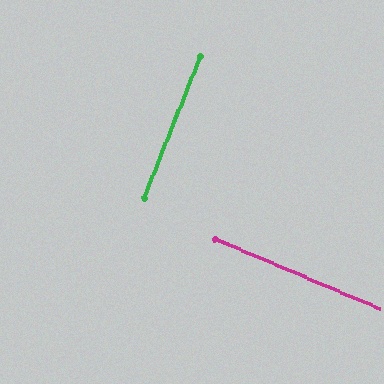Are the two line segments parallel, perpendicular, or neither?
Perpendicular — they meet at approximately 89°.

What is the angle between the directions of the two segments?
Approximately 89 degrees.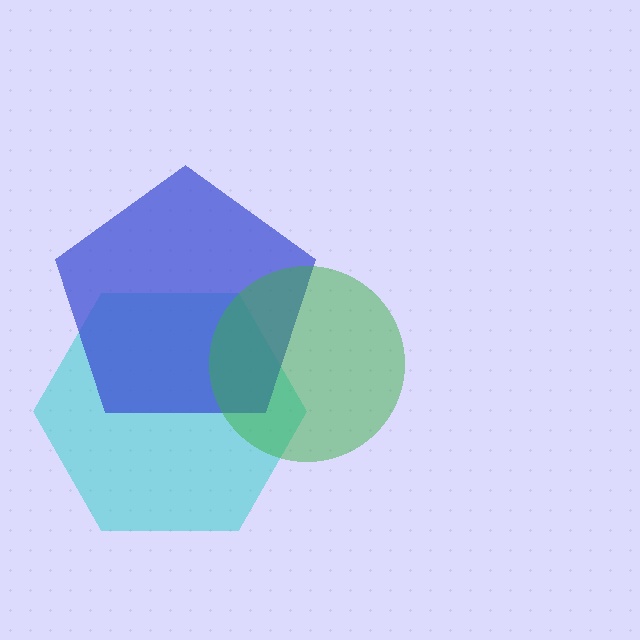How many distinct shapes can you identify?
There are 3 distinct shapes: a cyan hexagon, a blue pentagon, a green circle.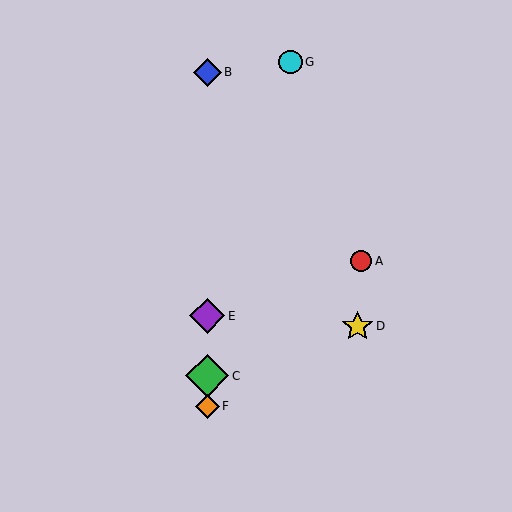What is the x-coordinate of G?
Object G is at x≈290.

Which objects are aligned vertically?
Objects B, C, E, F are aligned vertically.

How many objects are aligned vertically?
4 objects (B, C, E, F) are aligned vertically.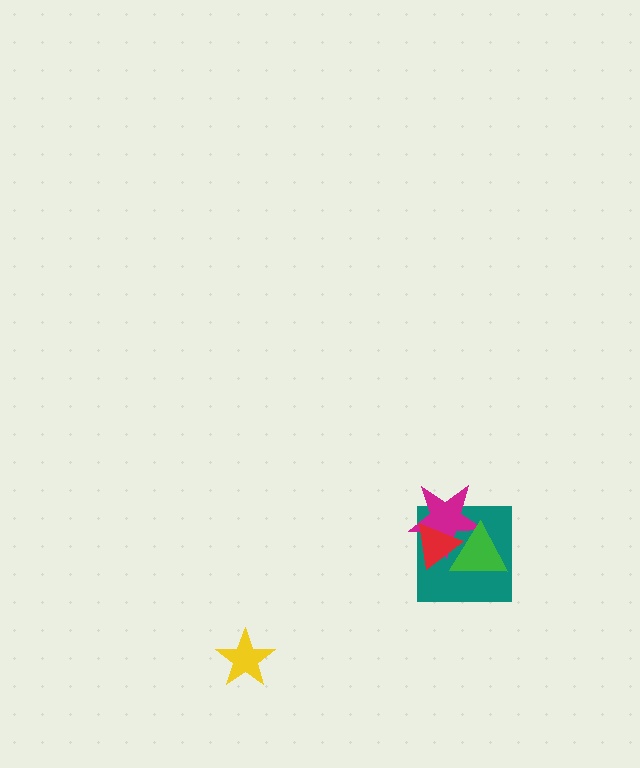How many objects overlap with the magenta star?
3 objects overlap with the magenta star.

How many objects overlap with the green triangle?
3 objects overlap with the green triangle.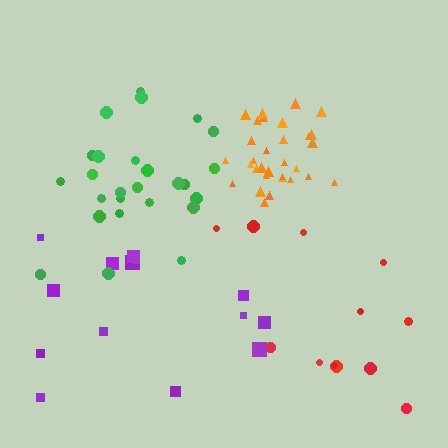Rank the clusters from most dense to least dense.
orange, green, purple, red.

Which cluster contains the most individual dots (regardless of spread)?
Orange (31).